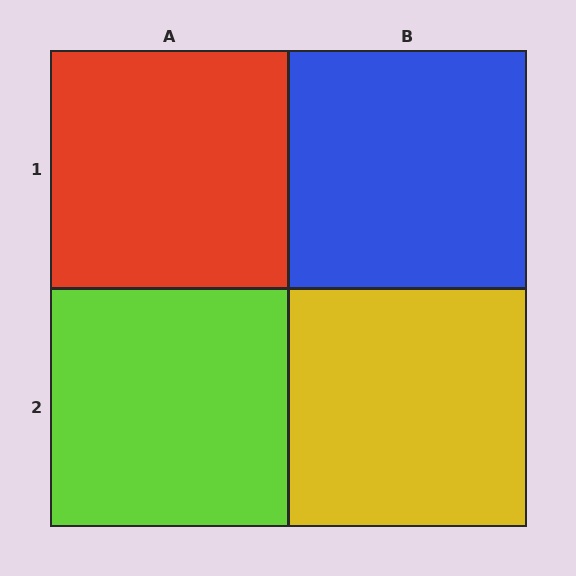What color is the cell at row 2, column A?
Lime.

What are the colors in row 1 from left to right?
Red, blue.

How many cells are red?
1 cell is red.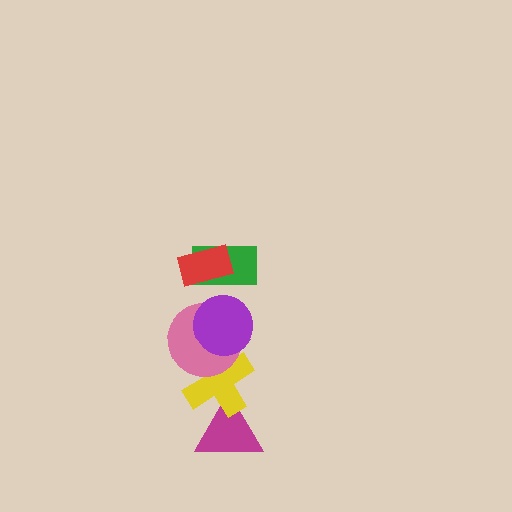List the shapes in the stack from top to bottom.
From top to bottom: the red rectangle, the green rectangle, the purple circle, the pink circle, the yellow cross, the magenta triangle.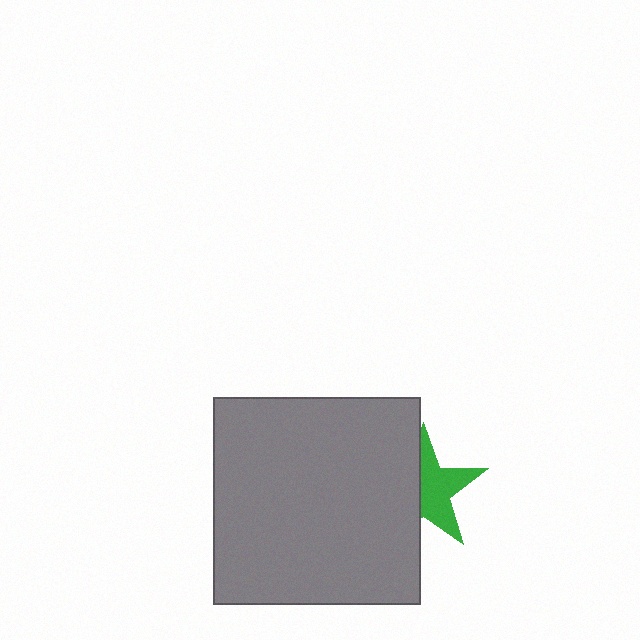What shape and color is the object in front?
The object in front is a gray square.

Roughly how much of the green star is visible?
About half of it is visible (roughly 53%).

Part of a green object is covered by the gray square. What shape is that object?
It is a star.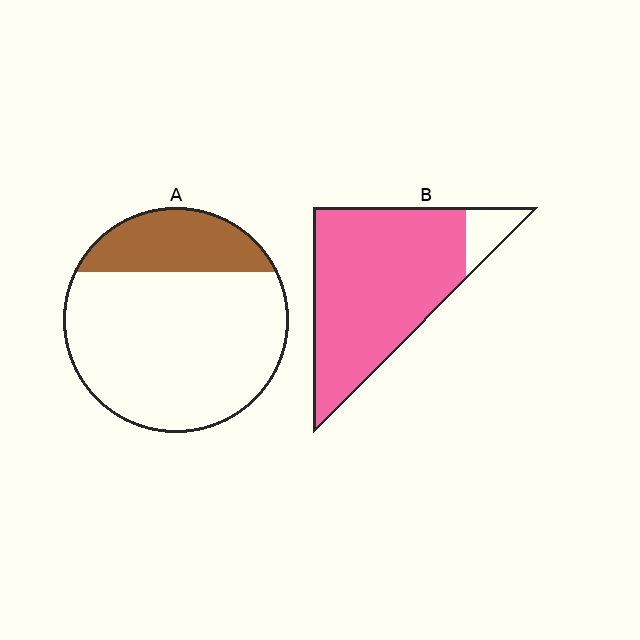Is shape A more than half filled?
No.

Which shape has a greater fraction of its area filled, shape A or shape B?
Shape B.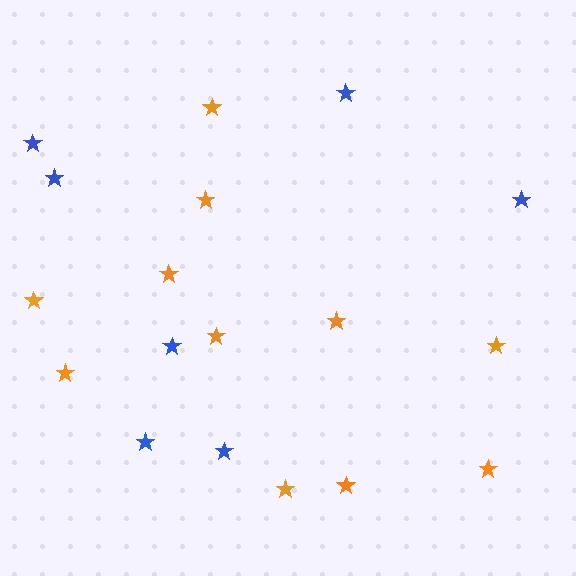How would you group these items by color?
There are 2 groups: one group of orange stars (11) and one group of blue stars (7).